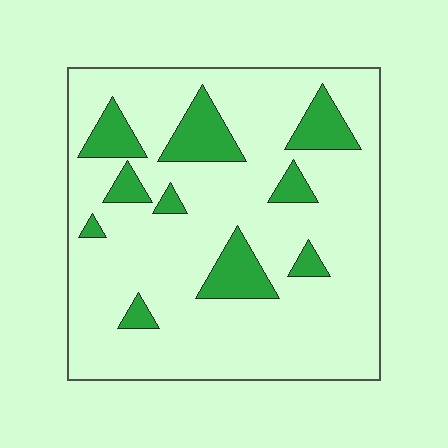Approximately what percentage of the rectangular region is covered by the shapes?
Approximately 15%.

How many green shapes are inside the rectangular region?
10.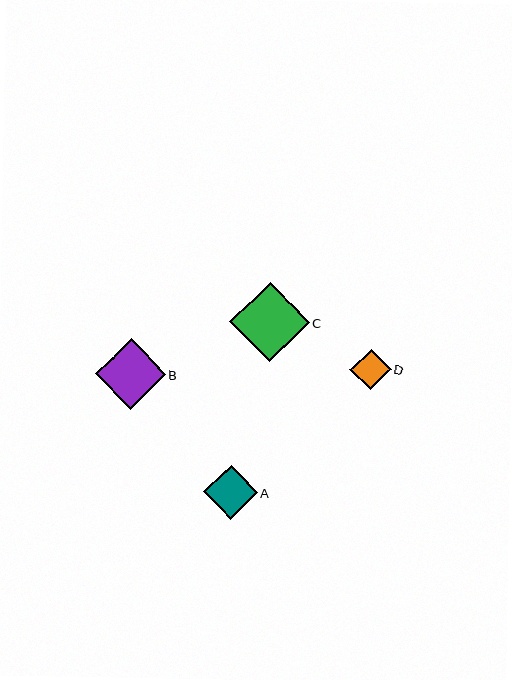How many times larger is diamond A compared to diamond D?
Diamond A is approximately 1.3 times the size of diamond D.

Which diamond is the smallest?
Diamond D is the smallest with a size of approximately 40 pixels.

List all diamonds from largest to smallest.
From largest to smallest: C, B, A, D.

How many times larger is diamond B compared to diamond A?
Diamond B is approximately 1.3 times the size of diamond A.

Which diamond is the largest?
Diamond C is the largest with a size of approximately 79 pixels.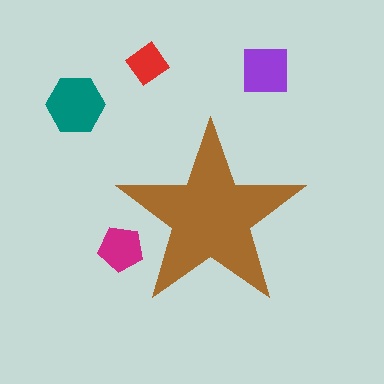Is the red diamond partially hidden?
No, the red diamond is fully visible.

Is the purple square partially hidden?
No, the purple square is fully visible.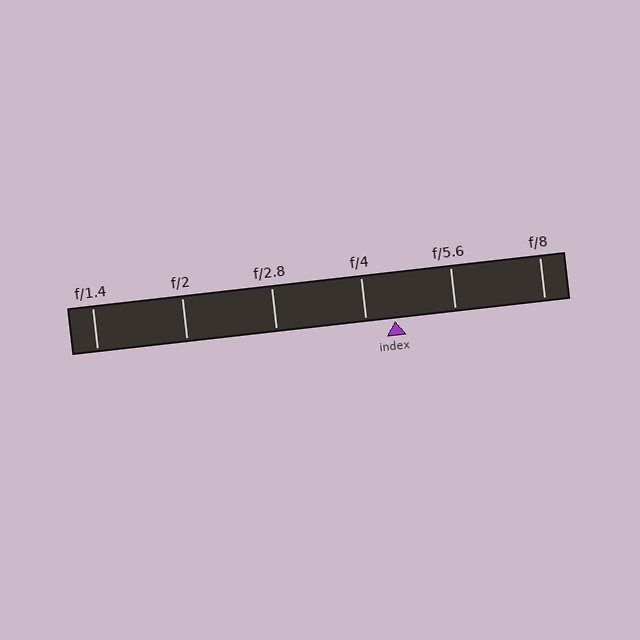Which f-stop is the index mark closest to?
The index mark is closest to f/4.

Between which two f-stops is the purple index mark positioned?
The index mark is between f/4 and f/5.6.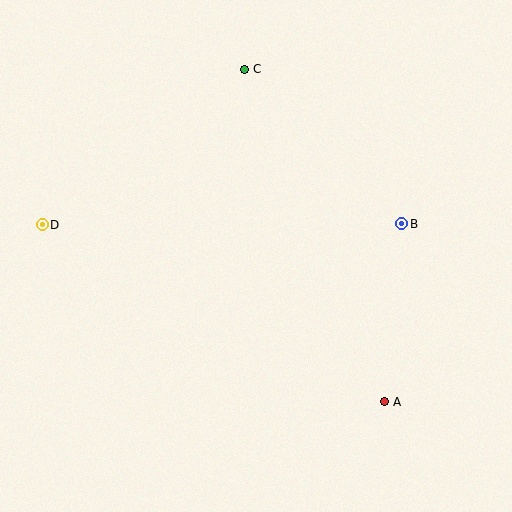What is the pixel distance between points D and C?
The distance between D and C is 256 pixels.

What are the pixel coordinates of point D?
Point D is at (42, 225).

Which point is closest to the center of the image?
Point B at (402, 224) is closest to the center.